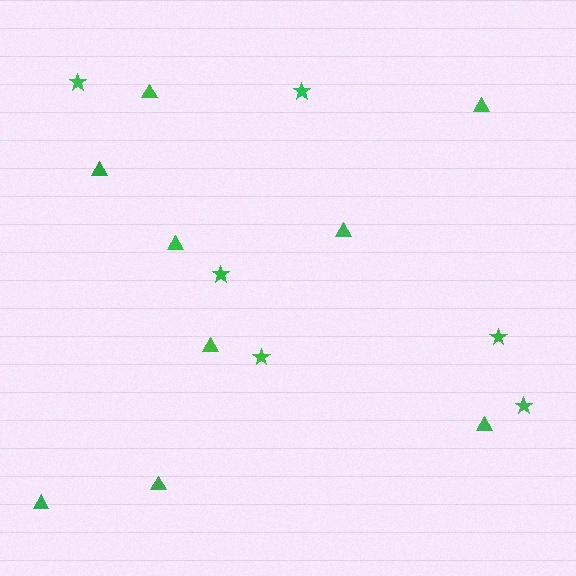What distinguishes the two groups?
There are 2 groups: one group of triangles (9) and one group of stars (6).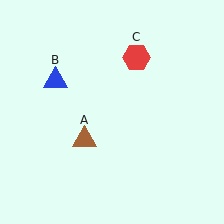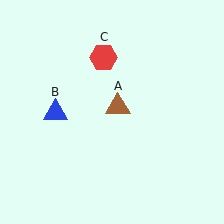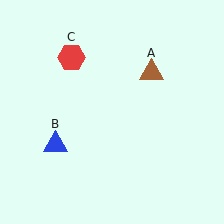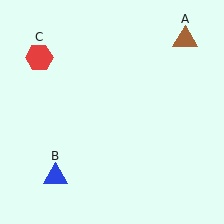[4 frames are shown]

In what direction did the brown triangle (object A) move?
The brown triangle (object A) moved up and to the right.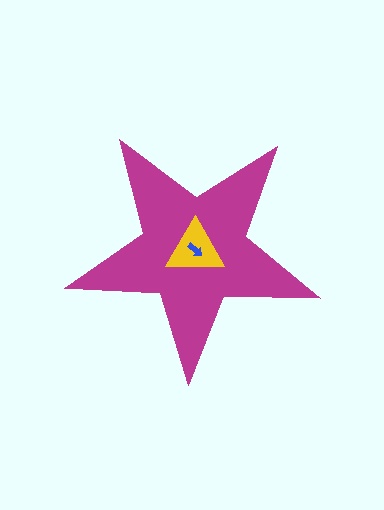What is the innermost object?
The blue arrow.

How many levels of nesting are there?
3.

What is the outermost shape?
The magenta star.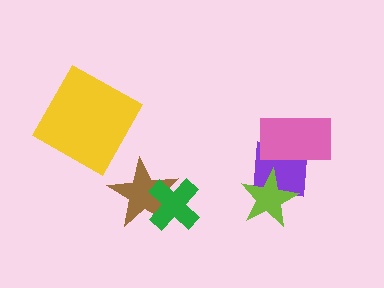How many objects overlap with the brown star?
1 object overlaps with the brown star.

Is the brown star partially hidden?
Yes, it is partially covered by another shape.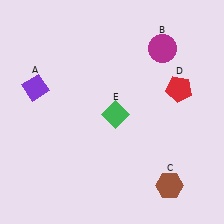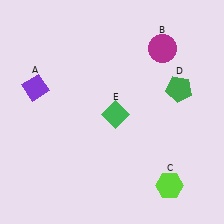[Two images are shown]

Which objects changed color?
C changed from brown to lime. D changed from red to green.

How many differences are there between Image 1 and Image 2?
There are 2 differences between the two images.